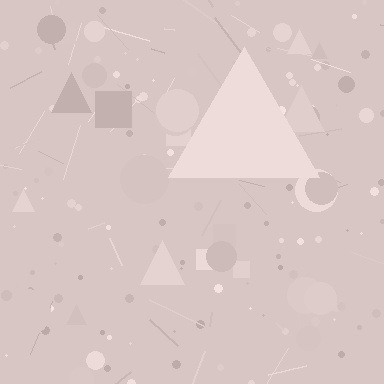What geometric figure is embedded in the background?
A triangle is embedded in the background.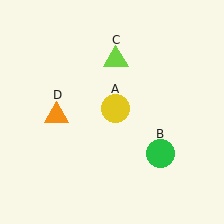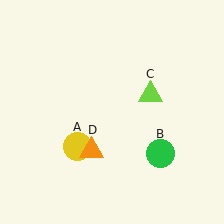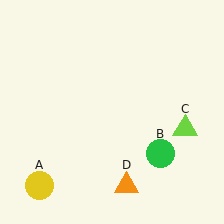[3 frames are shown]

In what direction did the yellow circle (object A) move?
The yellow circle (object A) moved down and to the left.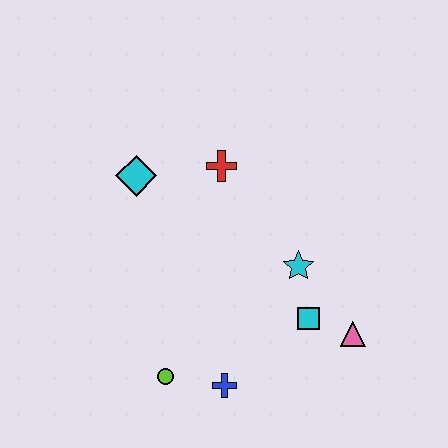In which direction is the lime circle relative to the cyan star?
The lime circle is to the left of the cyan star.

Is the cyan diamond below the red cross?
Yes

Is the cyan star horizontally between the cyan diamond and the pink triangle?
Yes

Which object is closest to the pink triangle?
The cyan square is closest to the pink triangle.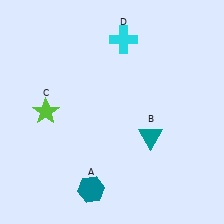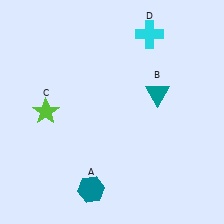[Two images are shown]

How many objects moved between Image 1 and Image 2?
2 objects moved between the two images.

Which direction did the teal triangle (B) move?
The teal triangle (B) moved up.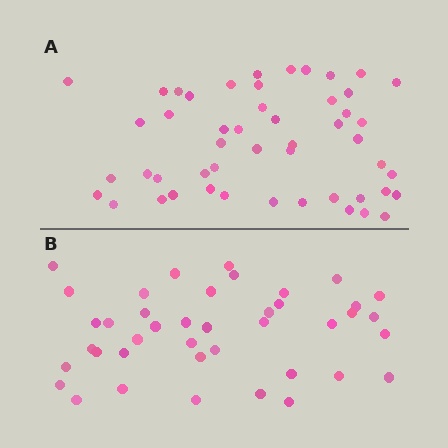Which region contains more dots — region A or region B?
Region A (the top region) has more dots.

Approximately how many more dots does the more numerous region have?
Region A has roughly 8 or so more dots than region B.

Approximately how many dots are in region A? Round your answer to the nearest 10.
About 50 dots.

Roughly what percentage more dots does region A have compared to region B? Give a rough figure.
About 20% more.